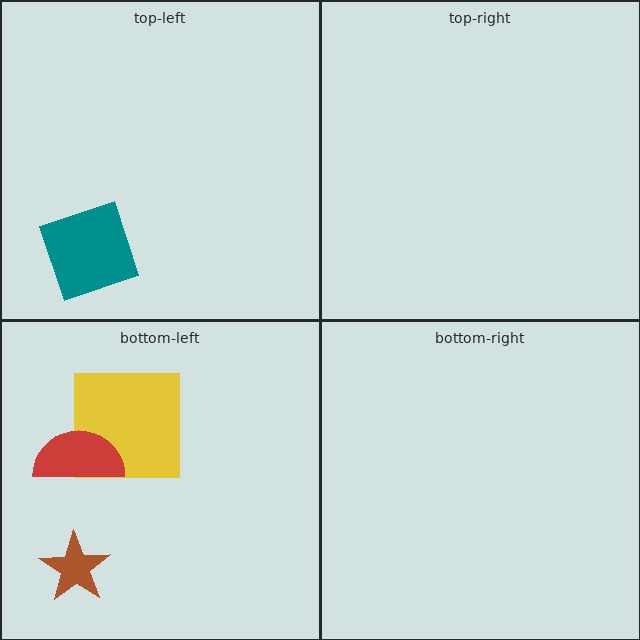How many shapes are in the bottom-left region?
3.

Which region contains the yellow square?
The bottom-left region.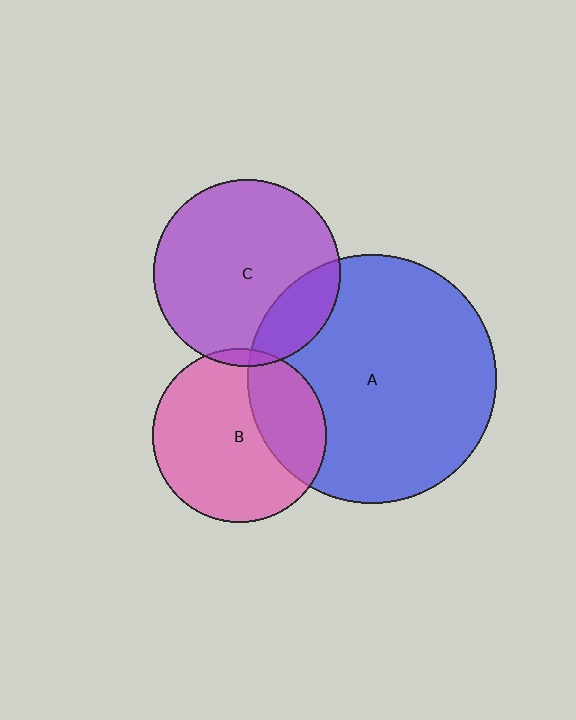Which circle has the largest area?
Circle A (blue).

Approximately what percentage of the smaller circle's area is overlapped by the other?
Approximately 30%.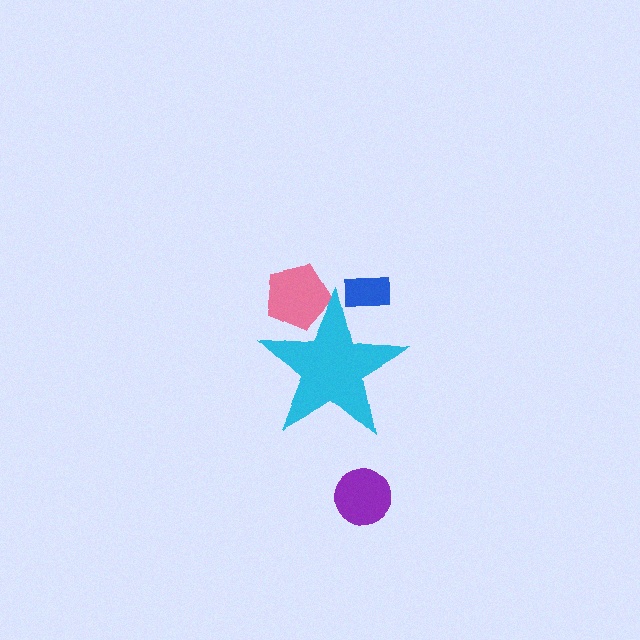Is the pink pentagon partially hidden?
Yes, the pink pentagon is partially hidden behind the cyan star.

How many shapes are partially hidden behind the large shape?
2 shapes are partially hidden.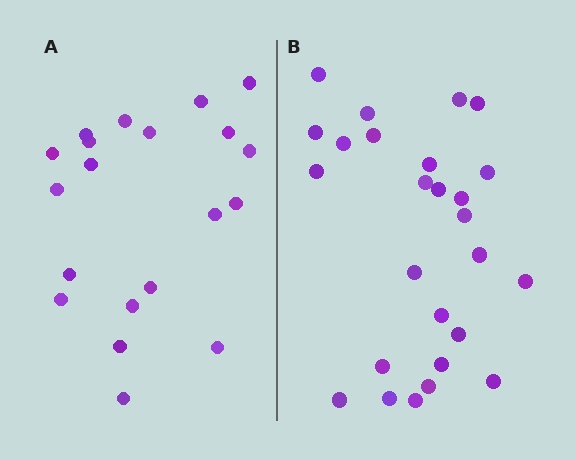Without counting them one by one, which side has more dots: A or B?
Region B (the right region) has more dots.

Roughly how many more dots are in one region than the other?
Region B has about 6 more dots than region A.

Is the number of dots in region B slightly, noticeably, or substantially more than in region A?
Region B has noticeably more, but not dramatically so. The ratio is roughly 1.3 to 1.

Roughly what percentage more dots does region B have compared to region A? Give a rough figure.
About 30% more.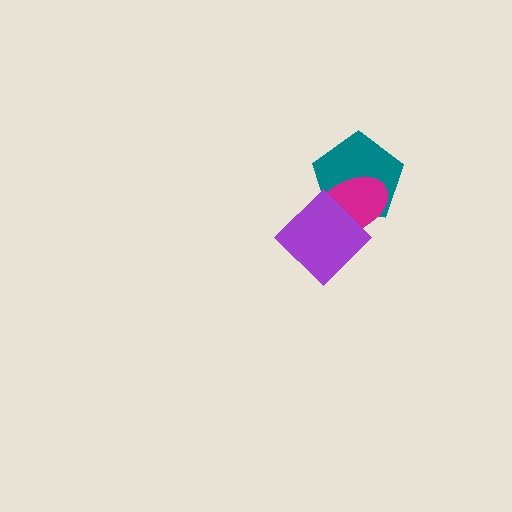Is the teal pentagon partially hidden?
Yes, it is partially covered by another shape.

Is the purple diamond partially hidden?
No, no other shape covers it.